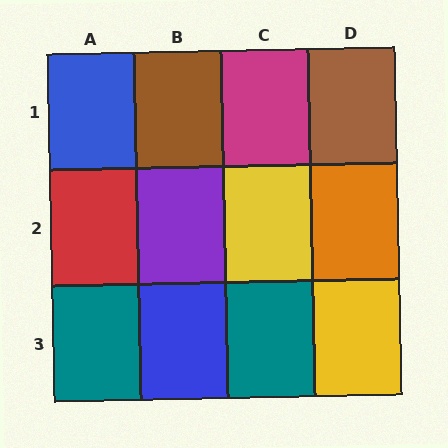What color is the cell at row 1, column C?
Magenta.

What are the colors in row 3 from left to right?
Teal, blue, teal, yellow.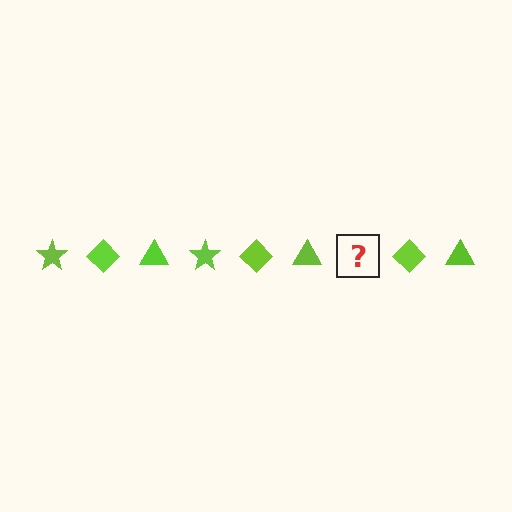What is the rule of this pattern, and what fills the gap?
The rule is that the pattern cycles through star, diamond, triangle shapes in lime. The gap should be filled with a lime star.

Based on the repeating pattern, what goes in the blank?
The blank should be a lime star.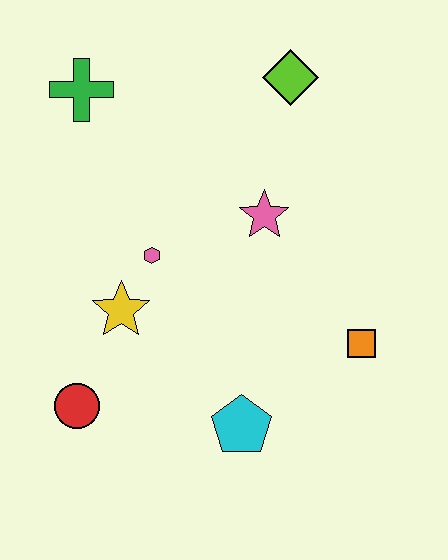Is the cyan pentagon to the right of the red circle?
Yes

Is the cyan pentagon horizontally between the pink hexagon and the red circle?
No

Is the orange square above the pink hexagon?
No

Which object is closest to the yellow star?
The pink hexagon is closest to the yellow star.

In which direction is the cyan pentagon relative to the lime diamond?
The cyan pentagon is below the lime diamond.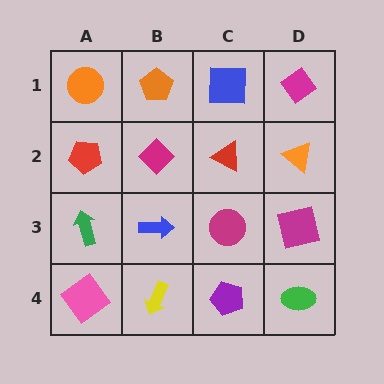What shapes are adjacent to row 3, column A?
A red pentagon (row 2, column A), a pink diamond (row 4, column A), a blue arrow (row 3, column B).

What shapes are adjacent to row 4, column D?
A magenta square (row 3, column D), a purple pentagon (row 4, column C).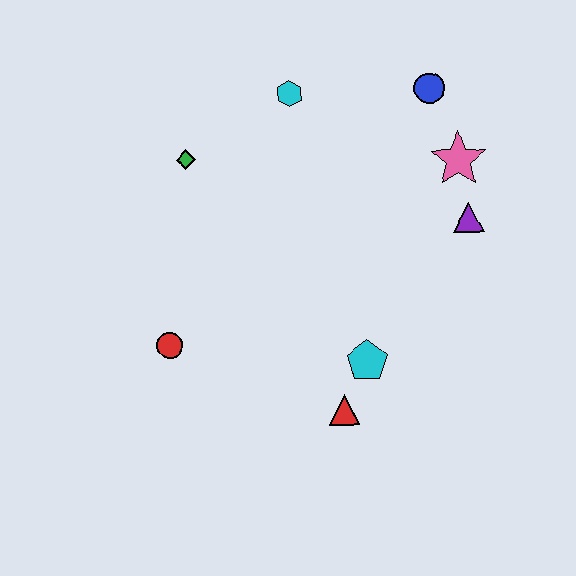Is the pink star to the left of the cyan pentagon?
No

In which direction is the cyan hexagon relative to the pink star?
The cyan hexagon is to the left of the pink star.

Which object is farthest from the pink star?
The red circle is farthest from the pink star.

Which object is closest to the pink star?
The purple triangle is closest to the pink star.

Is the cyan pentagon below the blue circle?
Yes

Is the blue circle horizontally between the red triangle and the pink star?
Yes